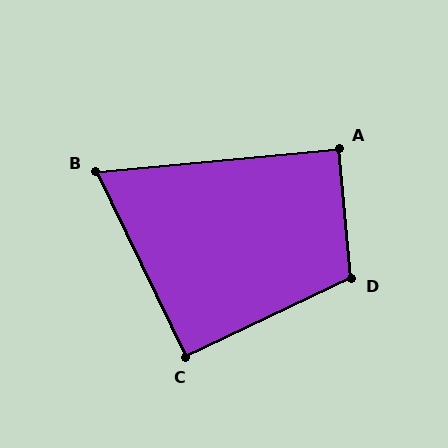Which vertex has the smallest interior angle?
B, at approximately 70 degrees.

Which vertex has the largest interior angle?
D, at approximately 110 degrees.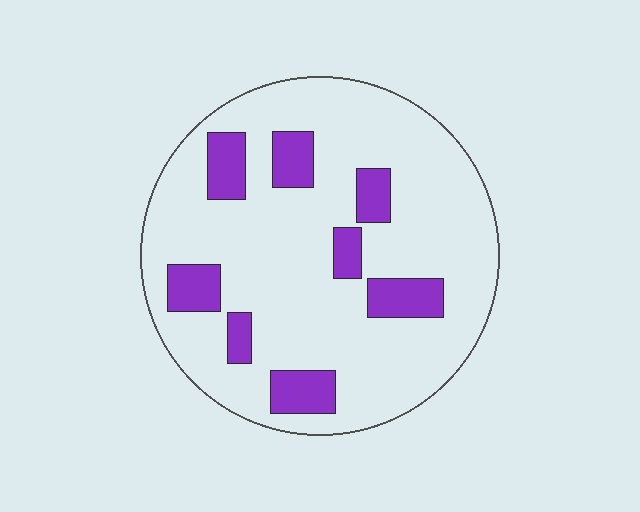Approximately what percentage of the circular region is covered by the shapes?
Approximately 20%.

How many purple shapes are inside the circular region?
8.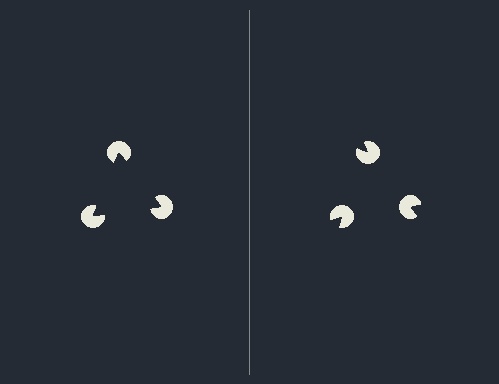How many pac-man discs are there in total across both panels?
6 — 3 on each side.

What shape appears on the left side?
An illusory triangle.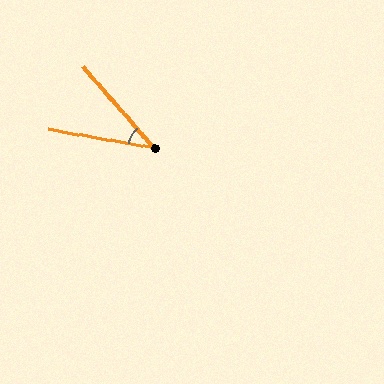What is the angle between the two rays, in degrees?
Approximately 39 degrees.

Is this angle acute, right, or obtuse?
It is acute.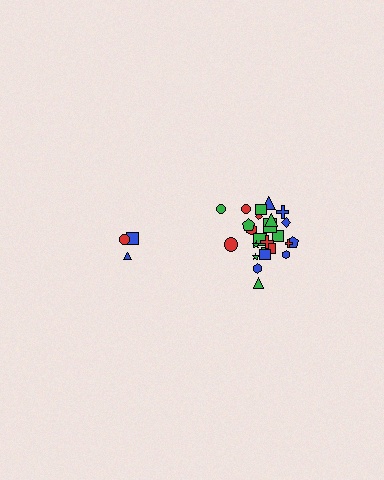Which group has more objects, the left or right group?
The right group.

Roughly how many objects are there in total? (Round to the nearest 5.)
Roughly 30 objects in total.